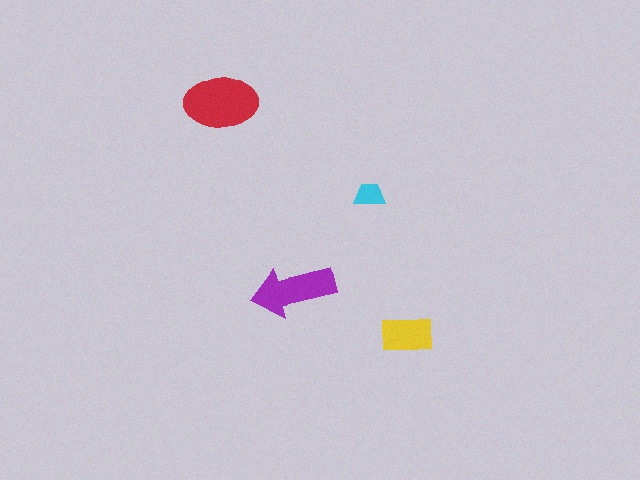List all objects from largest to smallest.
The red ellipse, the purple arrow, the yellow rectangle, the cyan trapezoid.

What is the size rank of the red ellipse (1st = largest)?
1st.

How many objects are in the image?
There are 4 objects in the image.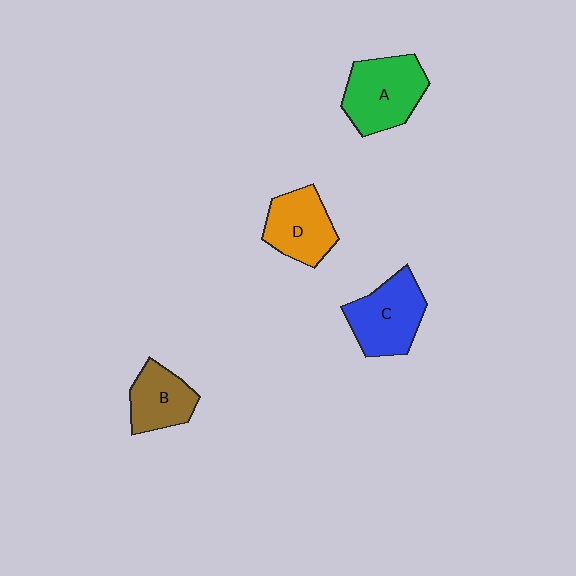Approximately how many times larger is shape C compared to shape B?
Approximately 1.4 times.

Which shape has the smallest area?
Shape B (brown).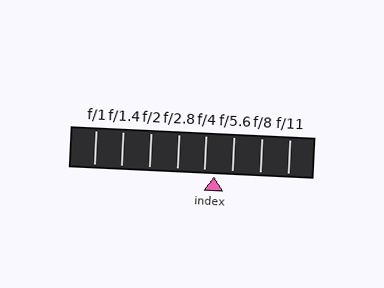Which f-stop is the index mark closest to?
The index mark is closest to f/4.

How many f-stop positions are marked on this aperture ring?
There are 8 f-stop positions marked.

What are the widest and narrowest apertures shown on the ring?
The widest aperture shown is f/1 and the narrowest is f/11.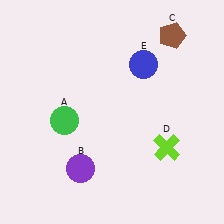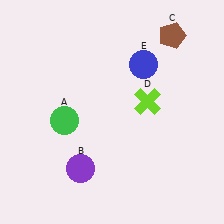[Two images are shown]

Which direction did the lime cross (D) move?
The lime cross (D) moved up.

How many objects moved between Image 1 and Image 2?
1 object moved between the two images.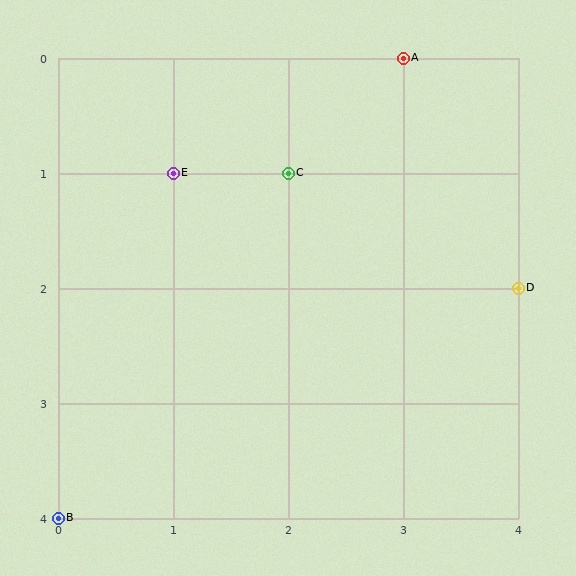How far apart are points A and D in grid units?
Points A and D are 1 column and 2 rows apart (about 2.2 grid units diagonally).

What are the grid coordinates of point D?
Point D is at grid coordinates (4, 2).